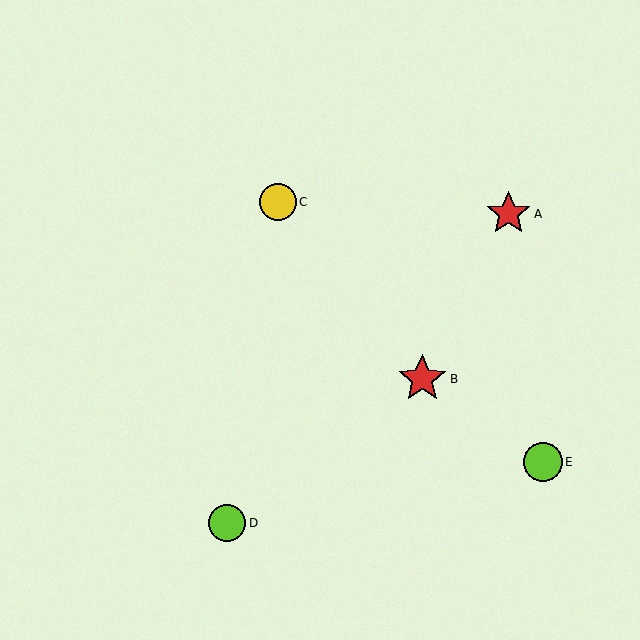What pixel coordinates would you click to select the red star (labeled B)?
Click at (422, 379) to select the red star B.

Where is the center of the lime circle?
The center of the lime circle is at (543, 462).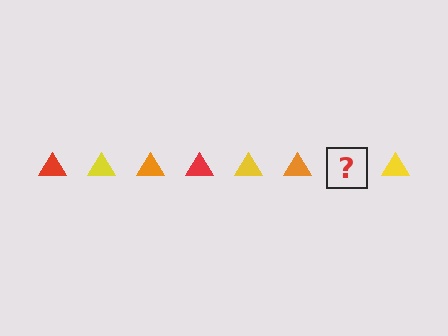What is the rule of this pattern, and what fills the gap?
The rule is that the pattern cycles through red, yellow, orange triangles. The gap should be filled with a red triangle.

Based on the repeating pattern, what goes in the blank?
The blank should be a red triangle.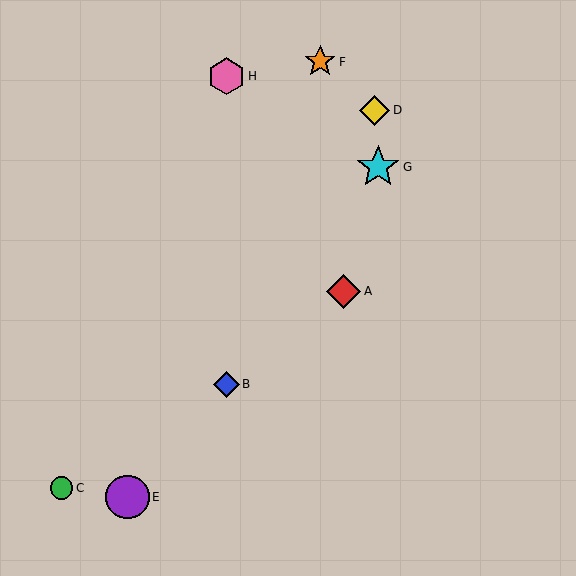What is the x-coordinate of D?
Object D is at x≈375.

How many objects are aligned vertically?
2 objects (B, H) are aligned vertically.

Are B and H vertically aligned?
Yes, both are at x≈226.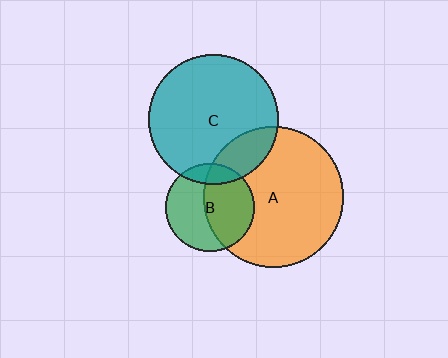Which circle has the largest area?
Circle A (orange).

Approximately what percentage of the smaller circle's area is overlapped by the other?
Approximately 50%.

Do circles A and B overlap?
Yes.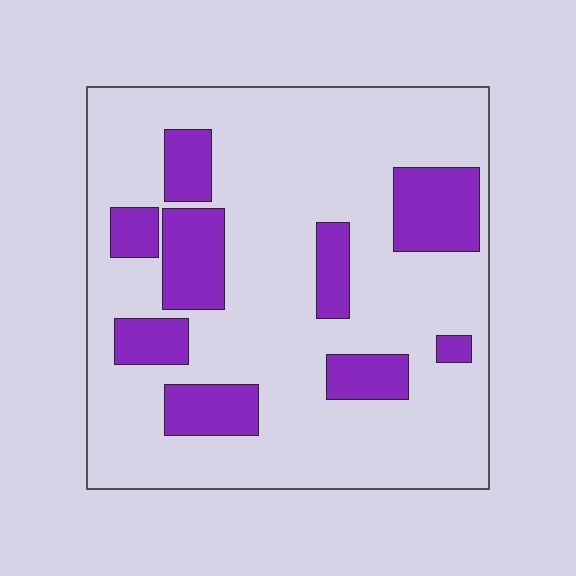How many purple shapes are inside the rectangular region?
9.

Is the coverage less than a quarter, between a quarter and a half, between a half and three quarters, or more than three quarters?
Less than a quarter.